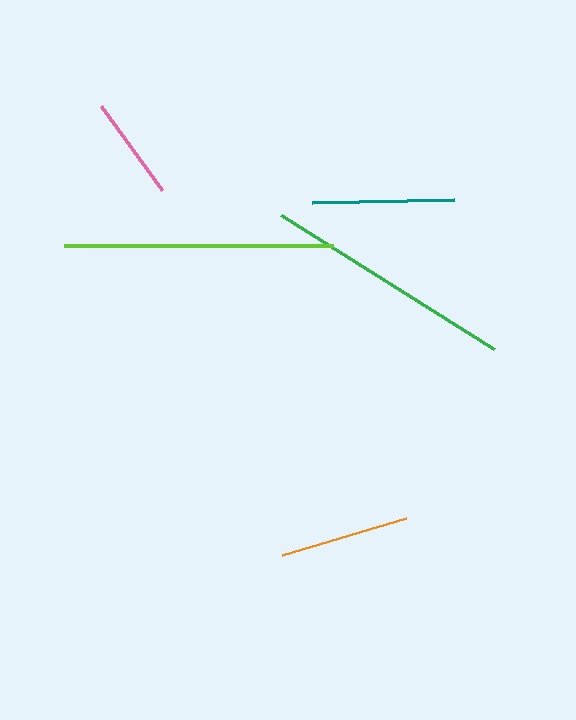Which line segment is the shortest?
The pink line is the shortest at approximately 103 pixels.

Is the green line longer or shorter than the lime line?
The lime line is longer than the green line.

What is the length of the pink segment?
The pink segment is approximately 103 pixels long.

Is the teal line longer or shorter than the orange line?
The teal line is longer than the orange line.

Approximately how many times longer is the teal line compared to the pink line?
The teal line is approximately 1.4 times the length of the pink line.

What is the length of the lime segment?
The lime segment is approximately 269 pixels long.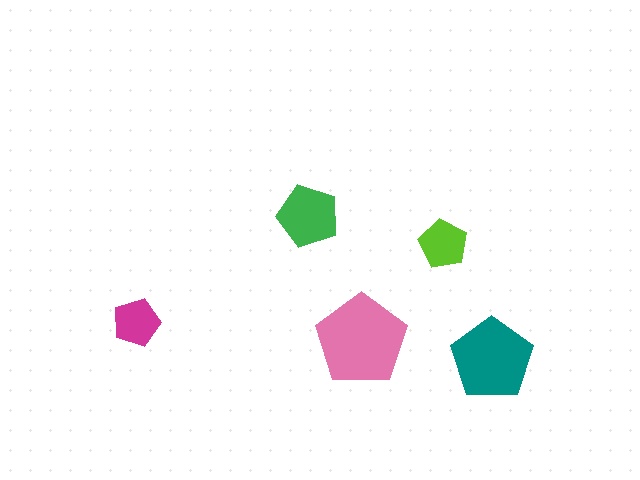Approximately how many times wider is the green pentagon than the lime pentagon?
About 1.5 times wider.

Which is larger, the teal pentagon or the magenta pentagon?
The teal one.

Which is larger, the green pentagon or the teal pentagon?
The teal one.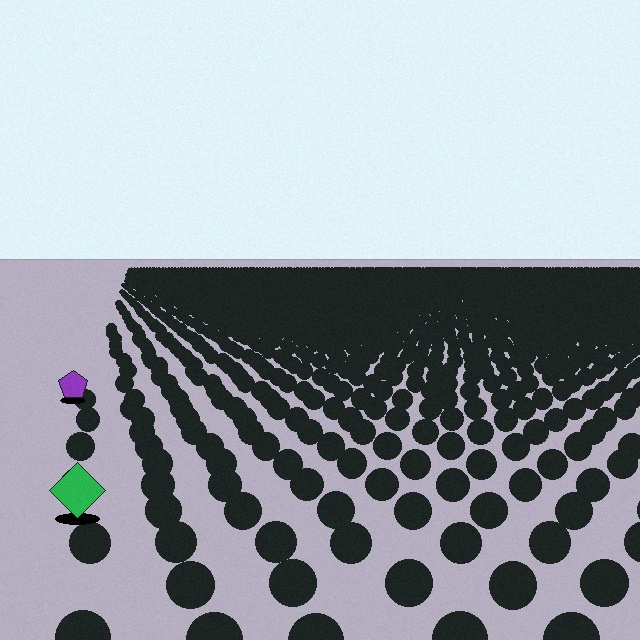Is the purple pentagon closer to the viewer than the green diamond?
No. The green diamond is closer — you can tell from the texture gradient: the ground texture is coarser near it.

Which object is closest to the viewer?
The green diamond is closest. The texture marks near it are larger and more spread out.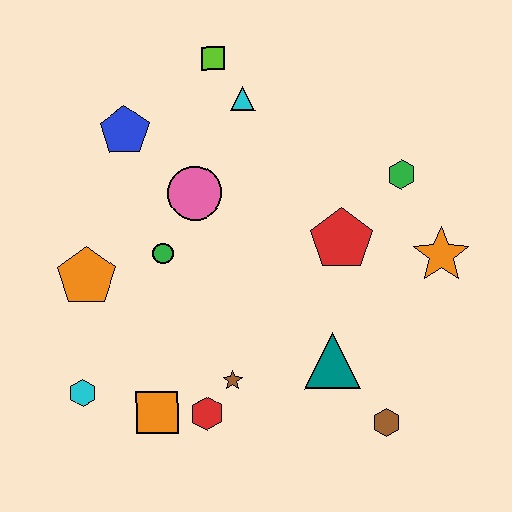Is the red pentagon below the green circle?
No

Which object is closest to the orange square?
The red hexagon is closest to the orange square.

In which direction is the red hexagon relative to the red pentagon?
The red hexagon is below the red pentagon.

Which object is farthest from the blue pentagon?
The brown hexagon is farthest from the blue pentagon.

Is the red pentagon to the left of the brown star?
No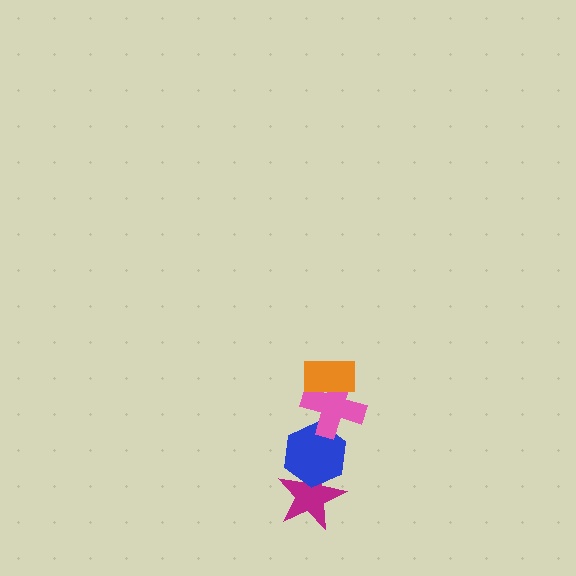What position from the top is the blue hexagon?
The blue hexagon is 3rd from the top.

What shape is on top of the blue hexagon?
The pink cross is on top of the blue hexagon.